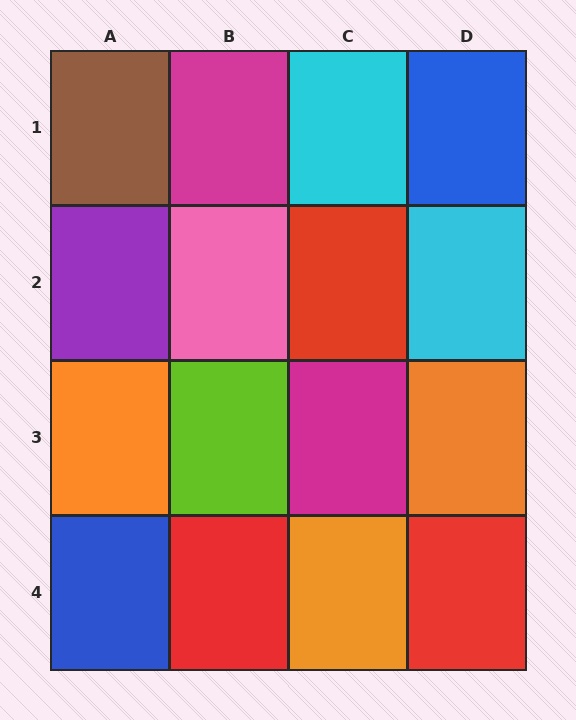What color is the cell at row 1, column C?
Cyan.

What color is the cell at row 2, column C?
Red.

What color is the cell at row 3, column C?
Magenta.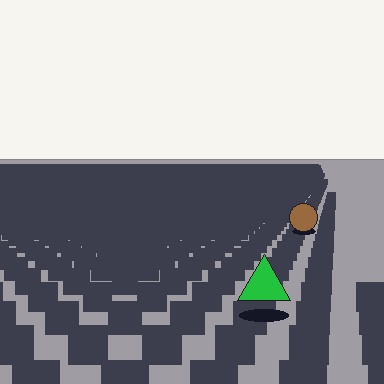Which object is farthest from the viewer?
The brown circle is farthest from the viewer. It appears smaller and the ground texture around it is denser.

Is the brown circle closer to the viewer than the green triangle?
No. The green triangle is closer — you can tell from the texture gradient: the ground texture is coarser near it.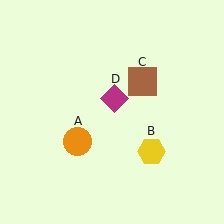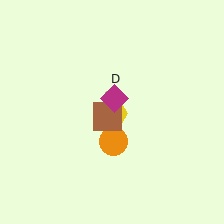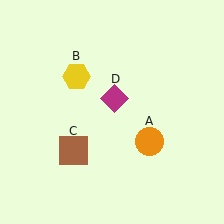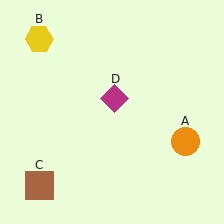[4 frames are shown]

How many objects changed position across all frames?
3 objects changed position: orange circle (object A), yellow hexagon (object B), brown square (object C).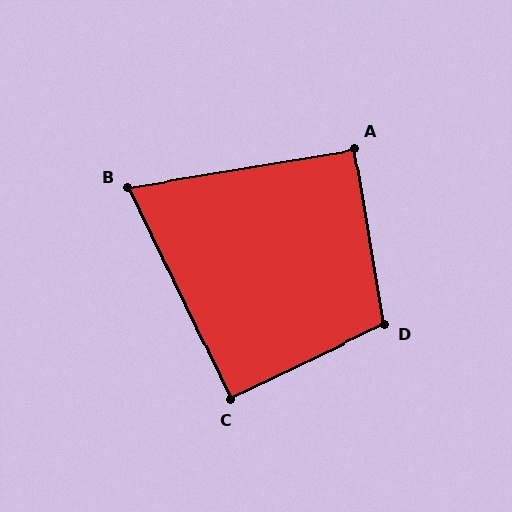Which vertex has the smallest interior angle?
B, at approximately 74 degrees.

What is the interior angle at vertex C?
Approximately 90 degrees (approximately right).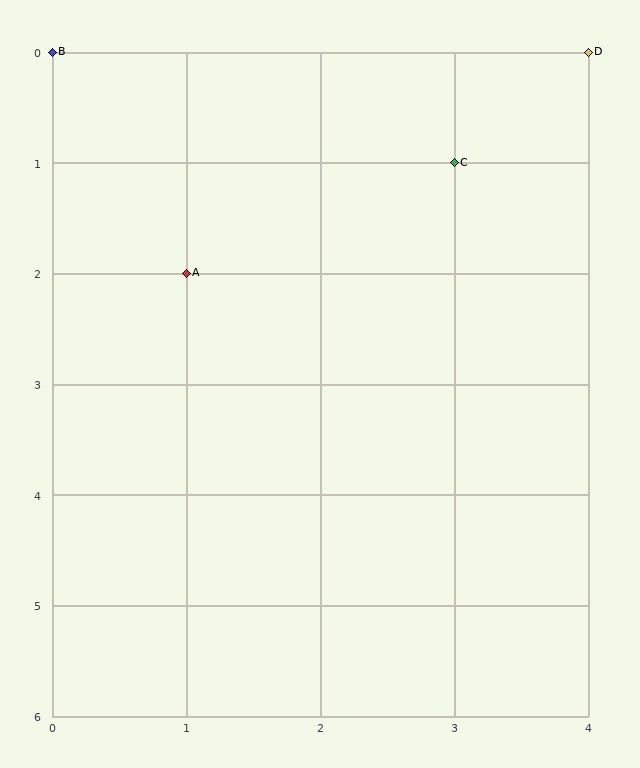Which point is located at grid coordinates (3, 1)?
Point C is at (3, 1).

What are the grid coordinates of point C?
Point C is at grid coordinates (3, 1).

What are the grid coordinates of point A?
Point A is at grid coordinates (1, 2).